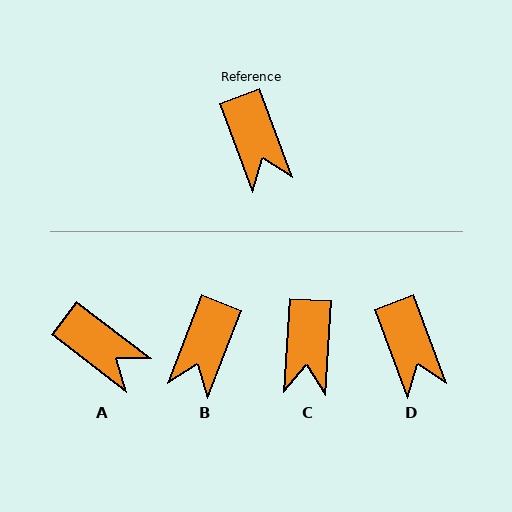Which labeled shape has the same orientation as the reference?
D.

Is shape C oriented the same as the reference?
No, it is off by about 24 degrees.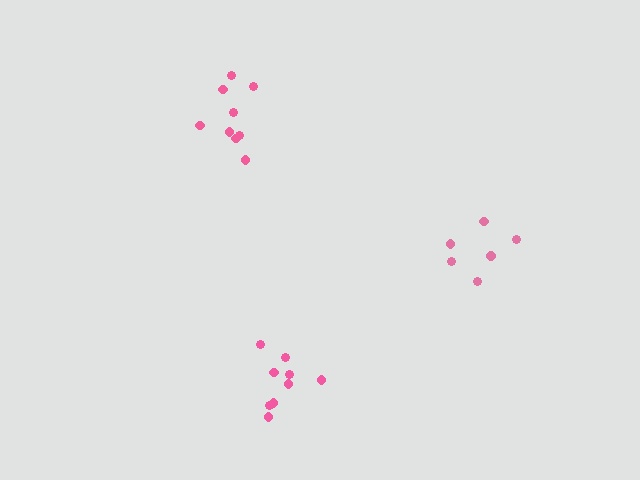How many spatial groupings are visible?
There are 3 spatial groupings.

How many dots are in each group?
Group 1: 9 dots, Group 2: 6 dots, Group 3: 9 dots (24 total).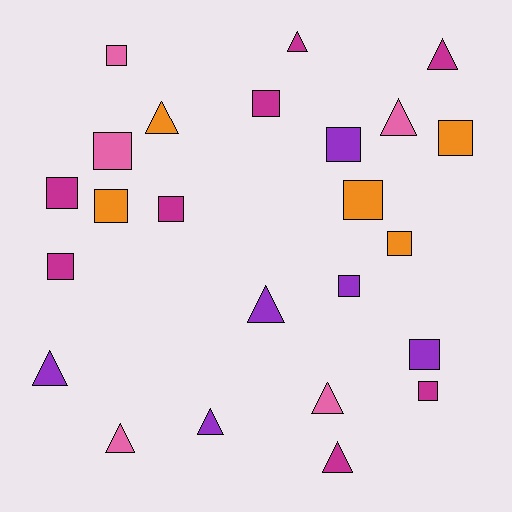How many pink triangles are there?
There are 3 pink triangles.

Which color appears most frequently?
Magenta, with 8 objects.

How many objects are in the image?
There are 24 objects.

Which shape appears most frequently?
Square, with 14 objects.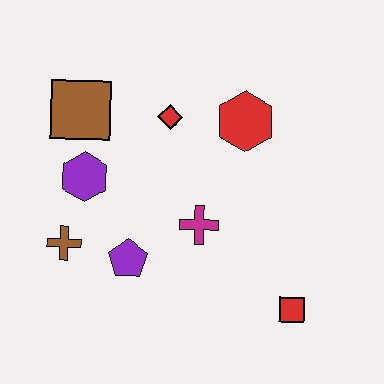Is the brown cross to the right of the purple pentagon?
No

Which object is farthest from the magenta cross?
The brown square is farthest from the magenta cross.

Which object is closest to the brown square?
The purple hexagon is closest to the brown square.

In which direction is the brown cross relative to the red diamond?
The brown cross is below the red diamond.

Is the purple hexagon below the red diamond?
Yes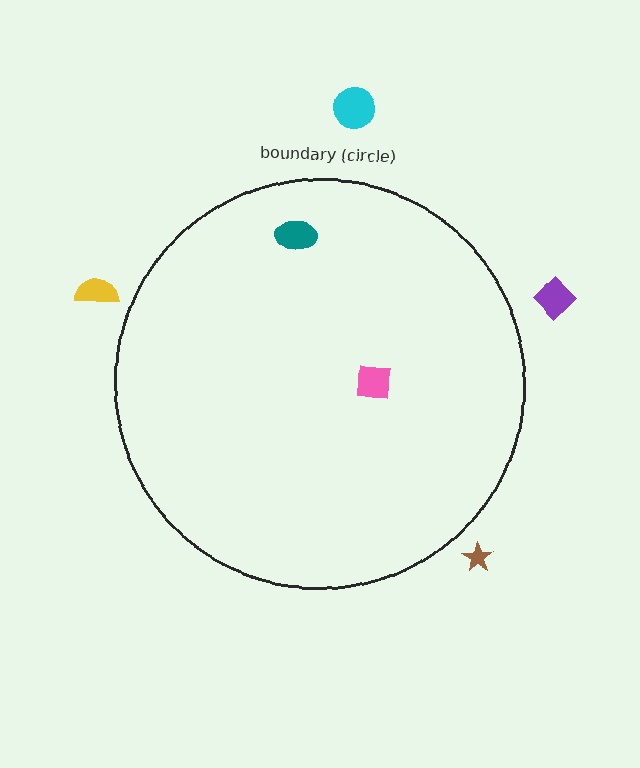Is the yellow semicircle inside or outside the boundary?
Outside.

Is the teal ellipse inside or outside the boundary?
Inside.